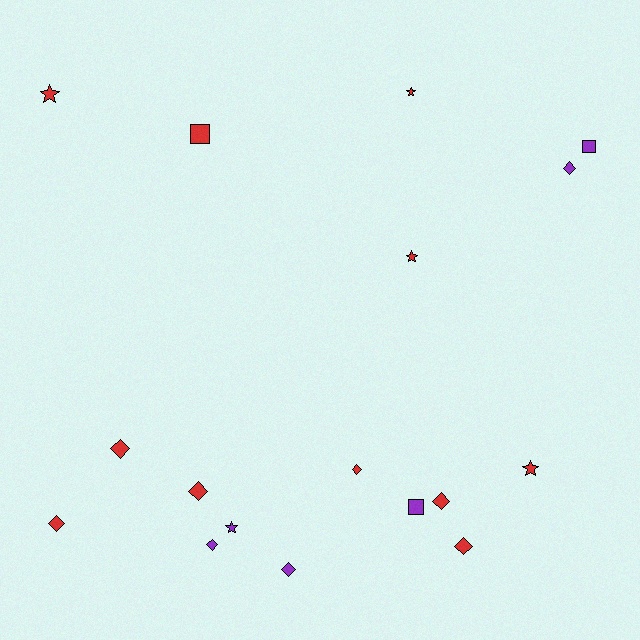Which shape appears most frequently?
Diamond, with 9 objects.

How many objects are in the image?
There are 17 objects.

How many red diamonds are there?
There are 6 red diamonds.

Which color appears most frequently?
Red, with 11 objects.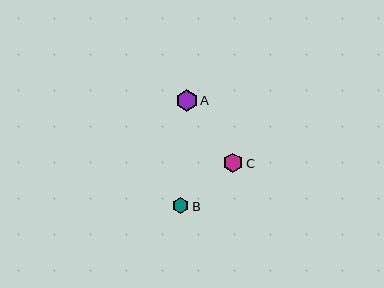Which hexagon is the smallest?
Hexagon B is the smallest with a size of approximately 17 pixels.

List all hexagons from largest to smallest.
From largest to smallest: A, C, B.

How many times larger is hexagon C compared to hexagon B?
Hexagon C is approximately 1.2 times the size of hexagon B.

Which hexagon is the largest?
Hexagon A is the largest with a size of approximately 21 pixels.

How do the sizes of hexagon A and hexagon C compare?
Hexagon A and hexagon C are approximately the same size.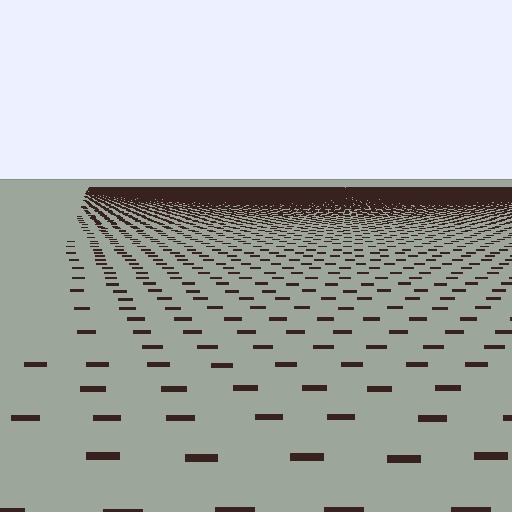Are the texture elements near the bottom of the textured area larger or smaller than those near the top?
Larger. Near the bottom, elements are closer to the viewer and appear at a bigger on-screen size.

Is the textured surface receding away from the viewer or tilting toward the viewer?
The surface is receding away from the viewer. Texture elements get smaller and denser toward the top.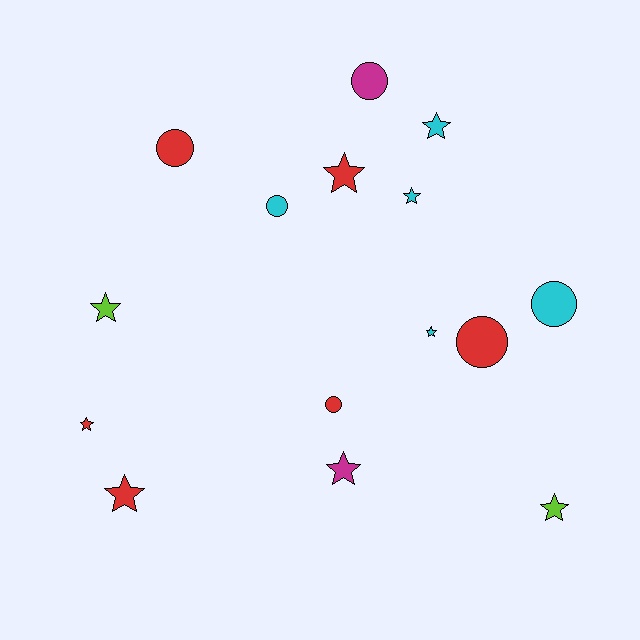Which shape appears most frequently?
Star, with 9 objects.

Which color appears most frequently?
Red, with 6 objects.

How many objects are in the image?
There are 15 objects.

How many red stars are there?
There are 3 red stars.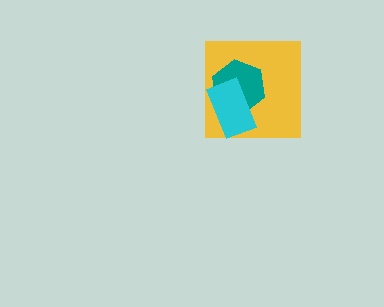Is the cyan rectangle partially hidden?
No, no other shape covers it.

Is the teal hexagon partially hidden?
Yes, it is partially covered by another shape.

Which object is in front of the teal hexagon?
The cyan rectangle is in front of the teal hexagon.